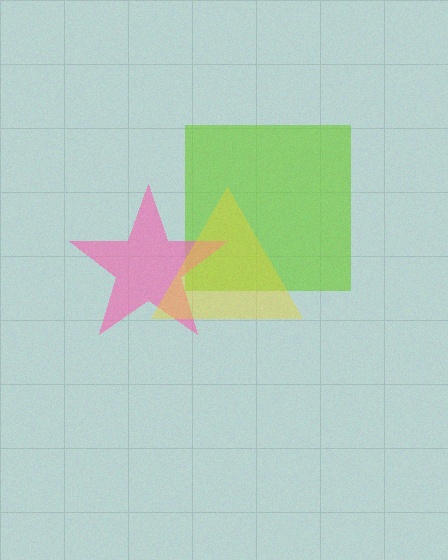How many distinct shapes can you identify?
There are 3 distinct shapes: a lime square, a pink star, a yellow triangle.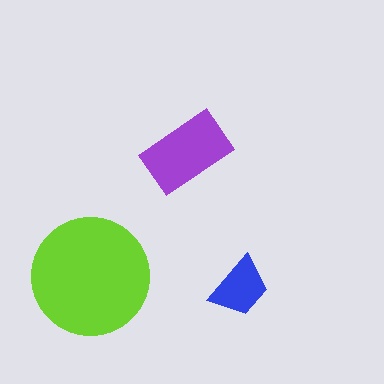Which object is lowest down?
The blue trapezoid is bottommost.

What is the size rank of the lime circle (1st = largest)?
1st.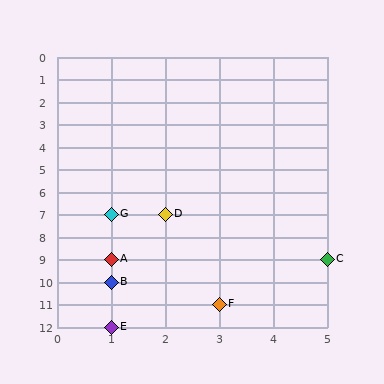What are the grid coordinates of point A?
Point A is at grid coordinates (1, 9).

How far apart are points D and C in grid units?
Points D and C are 3 columns and 2 rows apart (about 3.6 grid units diagonally).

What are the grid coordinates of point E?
Point E is at grid coordinates (1, 12).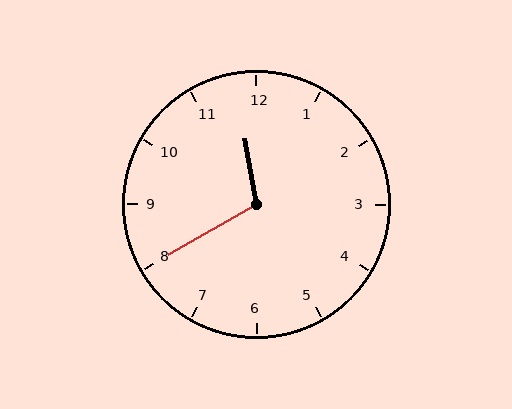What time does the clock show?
11:40.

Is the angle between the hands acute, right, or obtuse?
It is obtuse.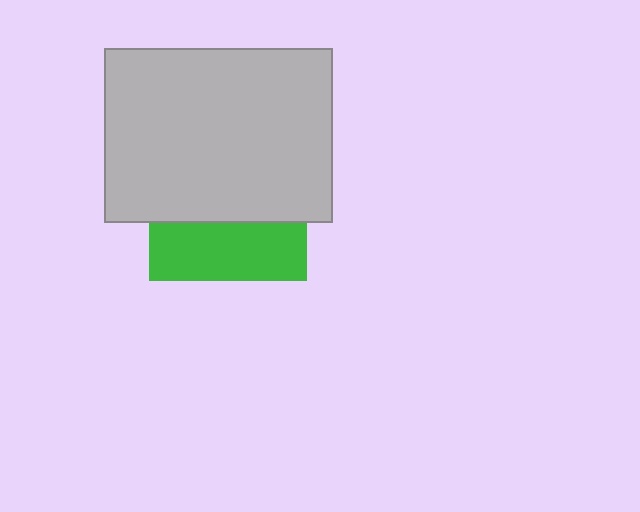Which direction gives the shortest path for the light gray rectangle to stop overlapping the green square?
Moving up gives the shortest separation.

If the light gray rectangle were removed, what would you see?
You would see the complete green square.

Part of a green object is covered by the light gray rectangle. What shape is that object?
It is a square.